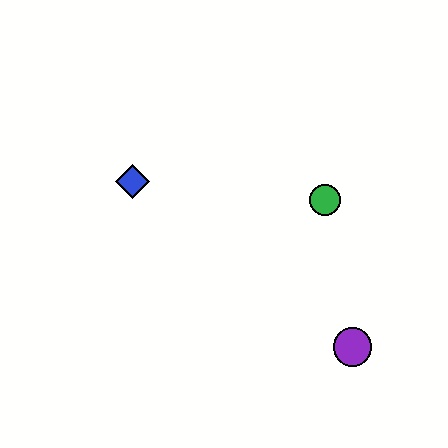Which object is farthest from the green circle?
The blue diamond is farthest from the green circle.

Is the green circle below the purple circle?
No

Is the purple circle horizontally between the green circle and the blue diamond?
No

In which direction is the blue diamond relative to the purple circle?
The blue diamond is to the left of the purple circle.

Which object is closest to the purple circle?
The green circle is closest to the purple circle.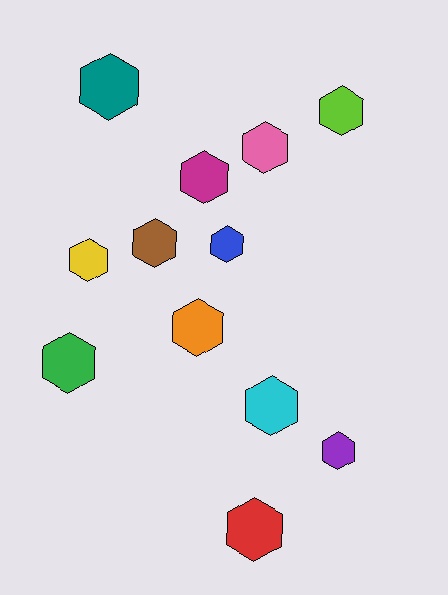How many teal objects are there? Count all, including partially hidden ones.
There is 1 teal object.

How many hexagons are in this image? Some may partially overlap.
There are 12 hexagons.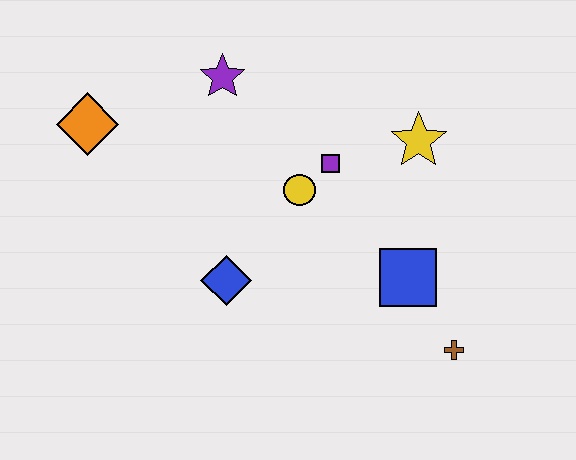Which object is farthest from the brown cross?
The orange diamond is farthest from the brown cross.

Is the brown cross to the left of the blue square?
No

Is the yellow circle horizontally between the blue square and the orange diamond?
Yes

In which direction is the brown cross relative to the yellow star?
The brown cross is below the yellow star.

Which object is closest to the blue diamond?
The yellow circle is closest to the blue diamond.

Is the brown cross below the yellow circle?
Yes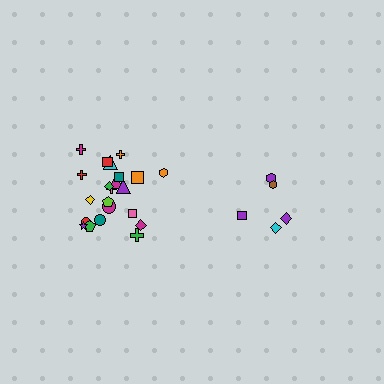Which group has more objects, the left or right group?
The left group.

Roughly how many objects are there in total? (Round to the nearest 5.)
Roughly 25 objects in total.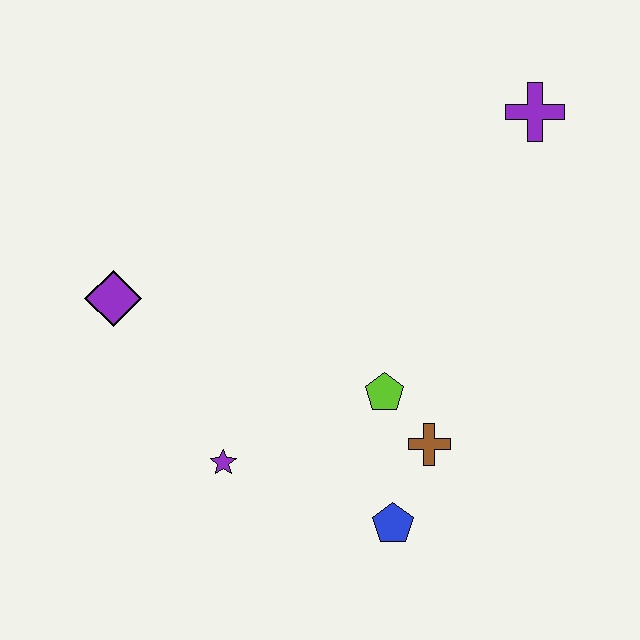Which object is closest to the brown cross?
The lime pentagon is closest to the brown cross.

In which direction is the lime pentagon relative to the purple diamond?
The lime pentagon is to the right of the purple diamond.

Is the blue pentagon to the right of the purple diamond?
Yes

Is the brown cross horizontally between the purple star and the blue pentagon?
No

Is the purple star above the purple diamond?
No